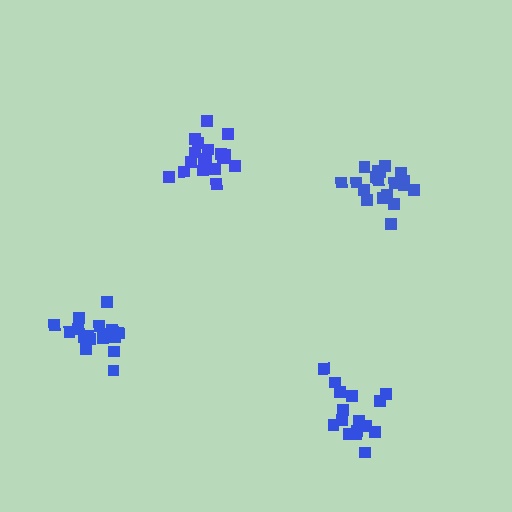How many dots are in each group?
Group 1: 18 dots, Group 2: 16 dots, Group 3: 19 dots, Group 4: 18 dots (71 total).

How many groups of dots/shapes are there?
There are 4 groups.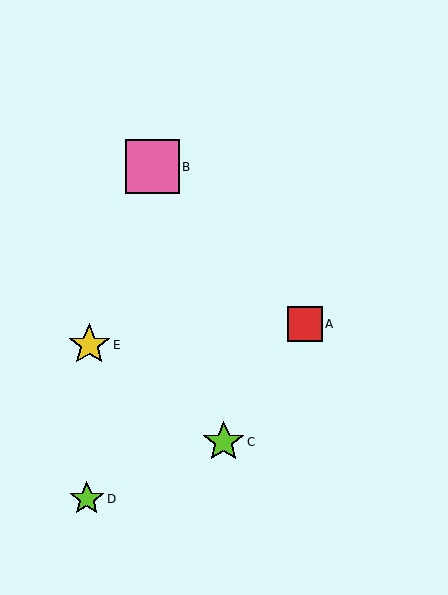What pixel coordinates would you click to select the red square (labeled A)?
Click at (305, 324) to select the red square A.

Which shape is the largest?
The pink square (labeled B) is the largest.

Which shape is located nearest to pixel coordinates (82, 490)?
The lime star (labeled D) at (87, 499) is nearest to that location.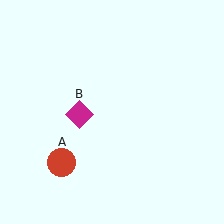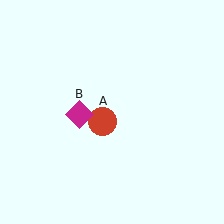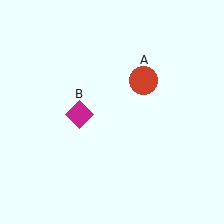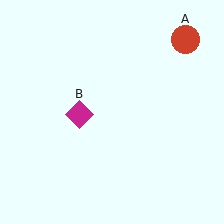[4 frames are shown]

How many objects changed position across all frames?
1 object changed position: red circle (object A).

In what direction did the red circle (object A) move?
The red circle (object A) moved up and to the right.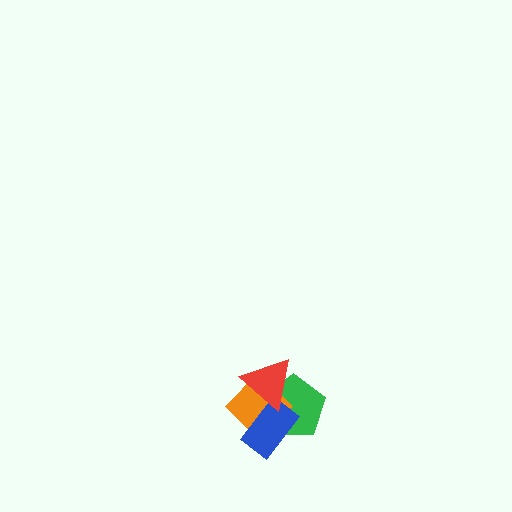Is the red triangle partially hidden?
No, no other shape covers it.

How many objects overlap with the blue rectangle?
3 objects overlap with the blue rectangle.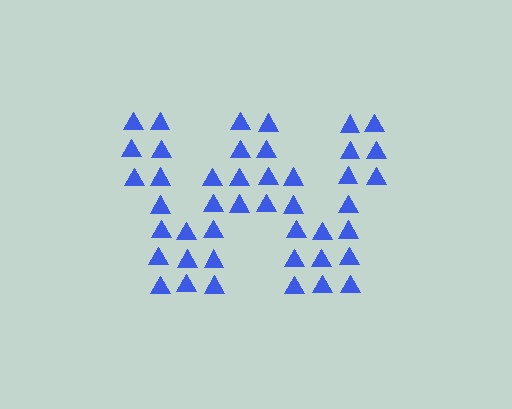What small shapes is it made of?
It is made of small triangles.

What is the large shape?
The large shape is the letter W.